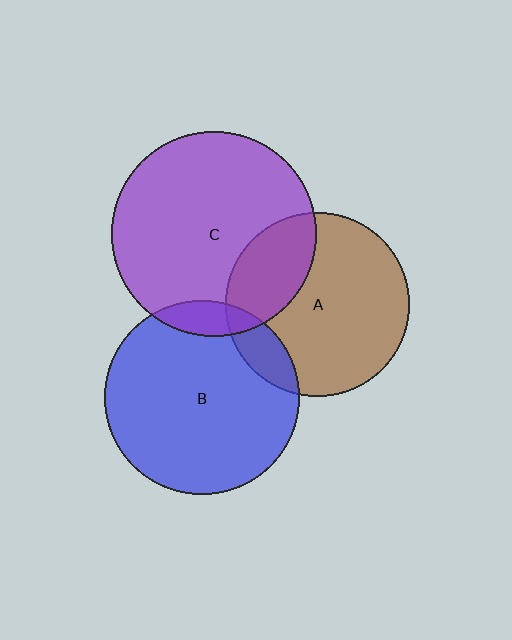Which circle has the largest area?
Circle C (purple).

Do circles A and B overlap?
Yes.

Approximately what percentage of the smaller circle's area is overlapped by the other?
Approximately 10%.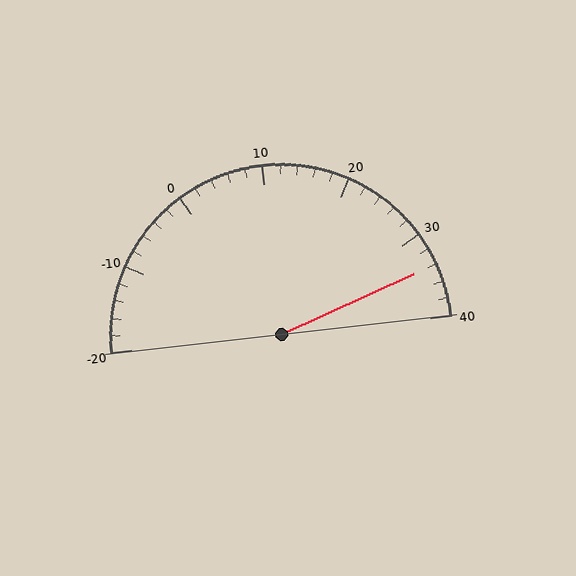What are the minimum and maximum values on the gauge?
The gauge ranges from -20 to 40.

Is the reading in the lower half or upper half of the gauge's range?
The reading is in the upper half of the range (-20 to 40).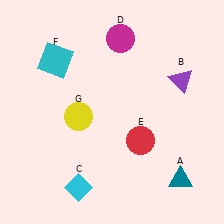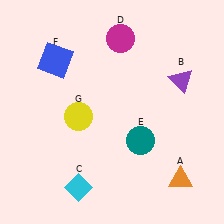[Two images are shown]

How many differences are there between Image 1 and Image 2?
There are 3 differences between the two images.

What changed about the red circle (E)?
In Image 1, E is red. In Image 2, it changed to teal.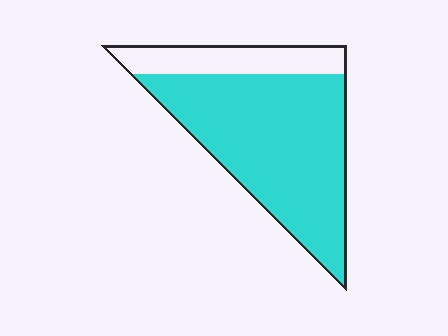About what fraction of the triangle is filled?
About four fifths (4/5).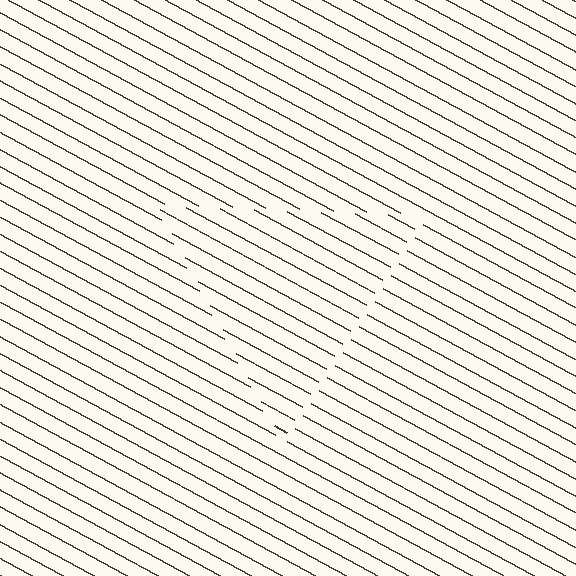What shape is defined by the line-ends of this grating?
An illusory triangle. The interior of the shape contains the same grating, shifted by half a period — the contour is defined by the phase discontinuity where line-ends from the inner and outer gratings abut.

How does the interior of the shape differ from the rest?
The interior of the shape contains the same grating, shifted by half a period — the contour is defined by the phase discontinuity where line-ends from the inner and outer gratings abut.